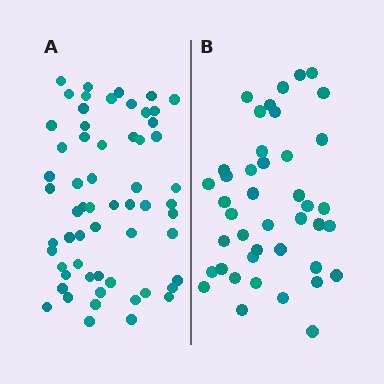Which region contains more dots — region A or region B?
Region A (the left region) has more dots.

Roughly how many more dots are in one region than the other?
Region A has approximately 20 more dots than region B.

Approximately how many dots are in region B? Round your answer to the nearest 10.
About 40 dots. (The exact count is 42, which rounds to 40.)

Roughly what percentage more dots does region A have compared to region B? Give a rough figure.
About 45% more.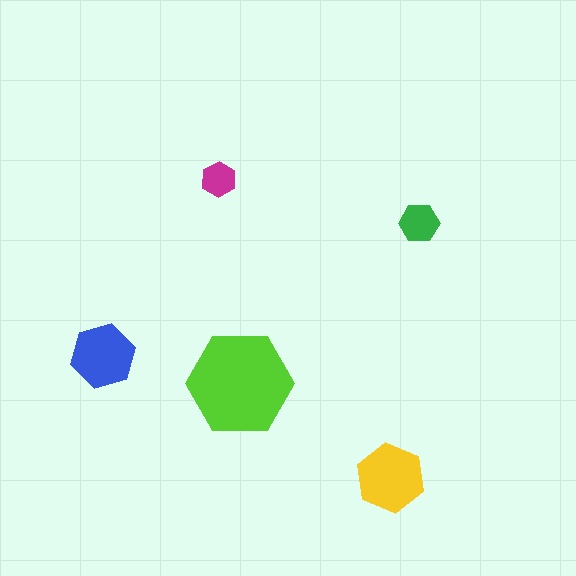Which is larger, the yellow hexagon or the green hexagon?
The yellow one.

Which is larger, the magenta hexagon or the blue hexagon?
The blue one.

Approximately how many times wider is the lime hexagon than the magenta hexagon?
About 3 times wider.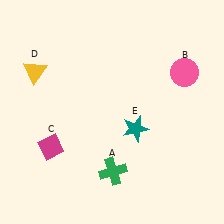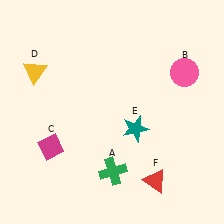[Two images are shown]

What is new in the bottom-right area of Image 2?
A red triangle (F) was added in the bottom-right area of Image 2.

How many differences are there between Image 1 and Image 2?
There is 1 difference between the two images.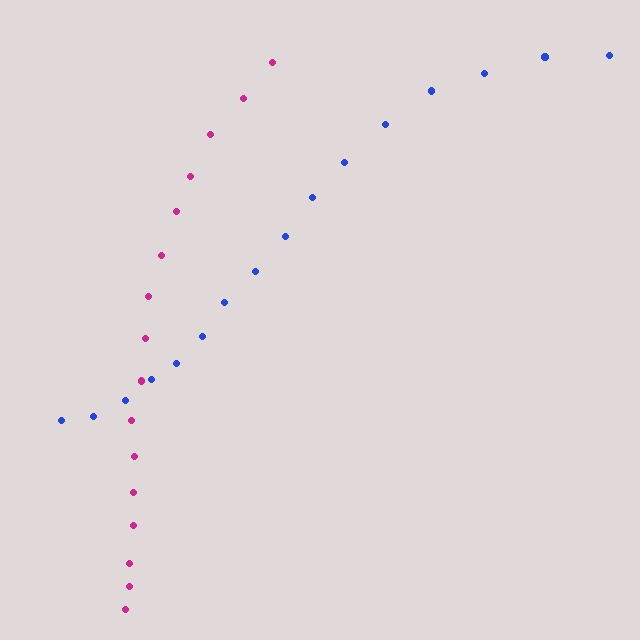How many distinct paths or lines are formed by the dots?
There are 2 distinct paths.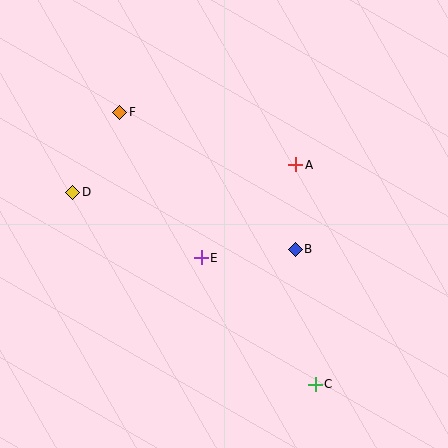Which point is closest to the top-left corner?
Point F is closest to the top-left corner.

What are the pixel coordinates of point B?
Point B is at (295, 249).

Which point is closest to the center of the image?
Point E at (201, 258) is closest to the center.